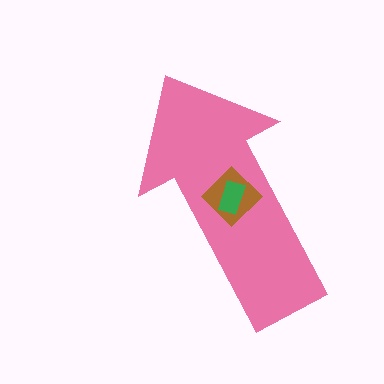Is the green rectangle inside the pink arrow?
Yes.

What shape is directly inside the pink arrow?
The brown diamond.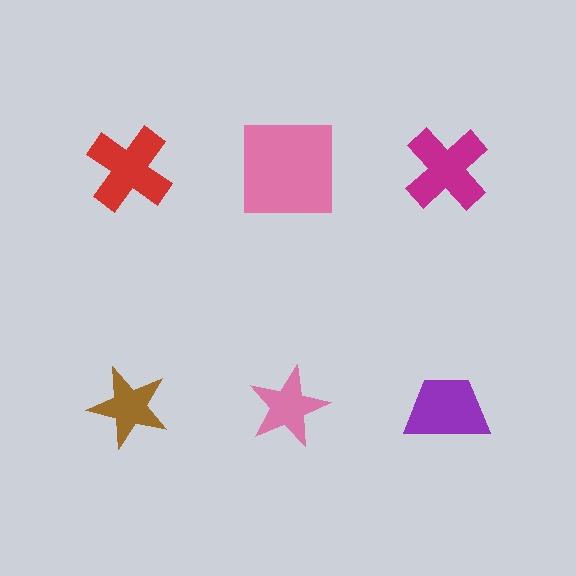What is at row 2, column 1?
A brown star.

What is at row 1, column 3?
A magenta cross.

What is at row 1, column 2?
A pink square.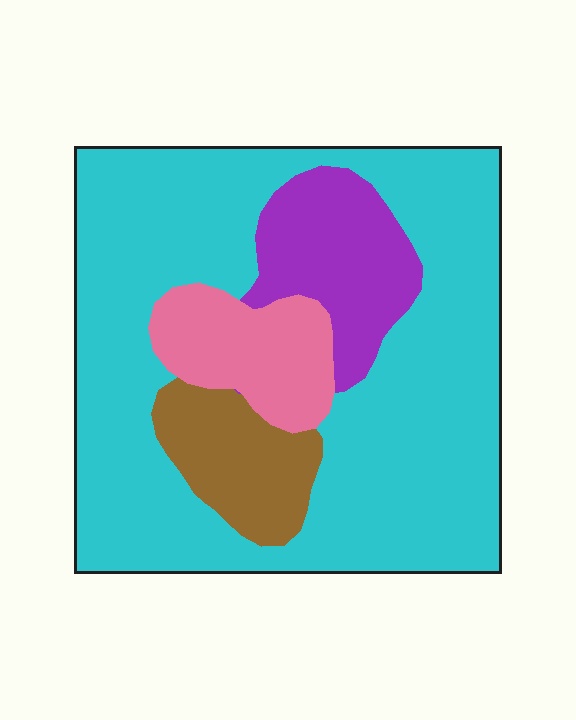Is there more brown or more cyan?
Cyan.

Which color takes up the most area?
Cyan, at roughly 65%.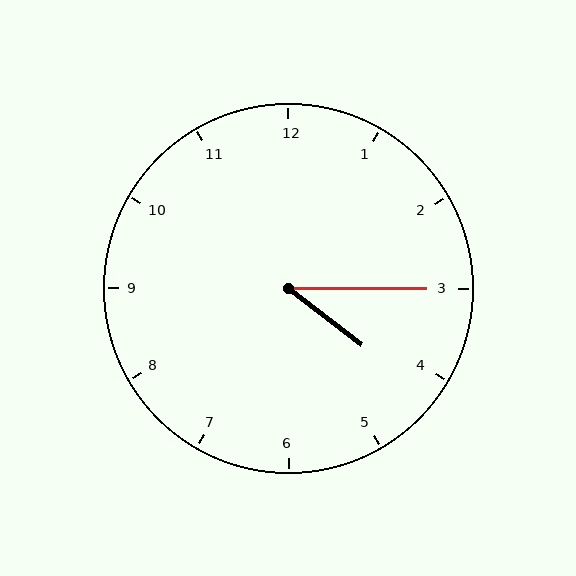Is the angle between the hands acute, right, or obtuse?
It is acute.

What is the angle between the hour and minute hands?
Approximately 38 degrees.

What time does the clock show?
4:15.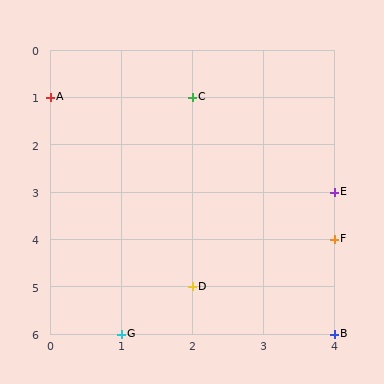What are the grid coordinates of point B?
Point B is at grid coordinates (4, 6).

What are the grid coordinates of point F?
Point F is at grid coordinates (4, 4).